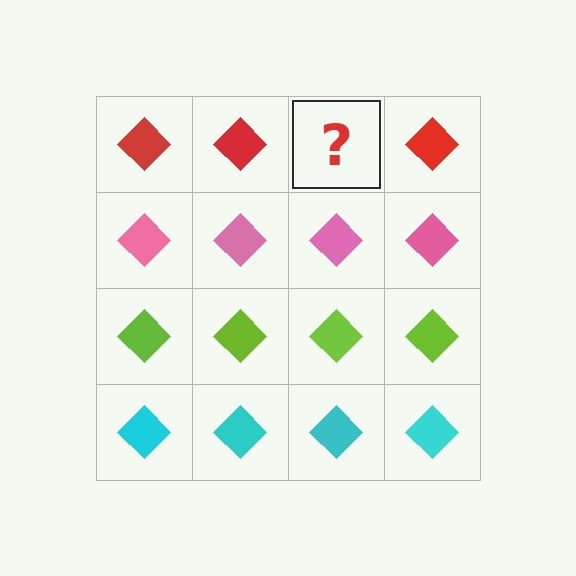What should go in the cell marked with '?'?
The missing cell should contain a red diamond.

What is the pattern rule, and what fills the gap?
The rule is that each row has a consistent color. The gap should be filled with a red diamond.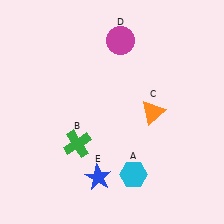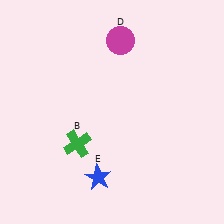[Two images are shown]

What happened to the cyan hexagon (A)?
The cyan hexagon (A) was removed in Image 2. It was in the bottom-right area of Image 1.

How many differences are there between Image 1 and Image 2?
There are 2 differences between the two images.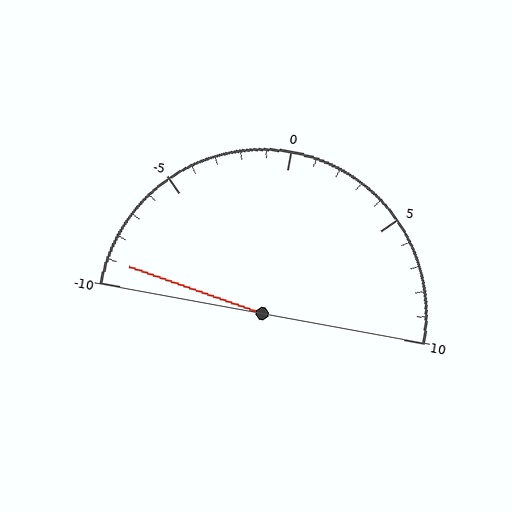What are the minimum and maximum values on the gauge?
The gauge ranges from -10 to 10.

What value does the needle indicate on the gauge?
The needle indicates approximately -9.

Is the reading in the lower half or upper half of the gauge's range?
The reading is in the lower half of the range (-10 to 10).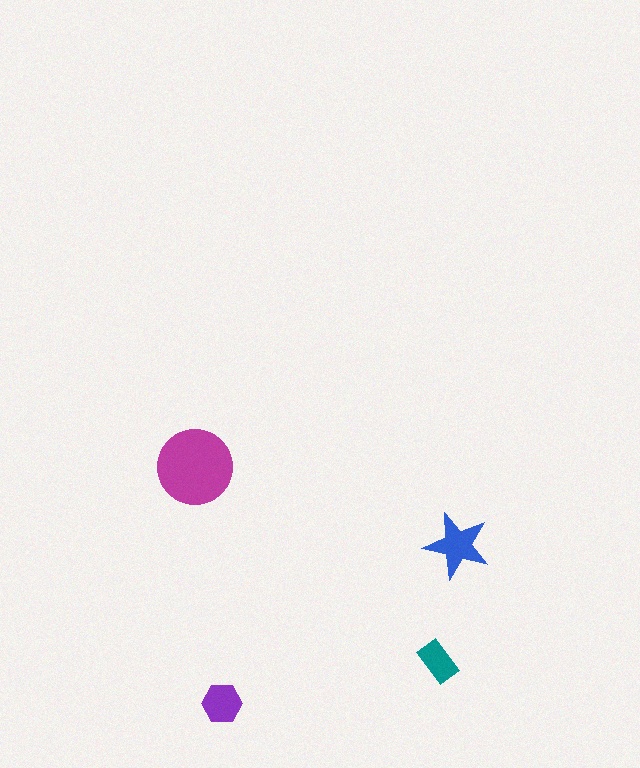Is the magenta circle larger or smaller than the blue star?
Larger.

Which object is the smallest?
The teal rectangle.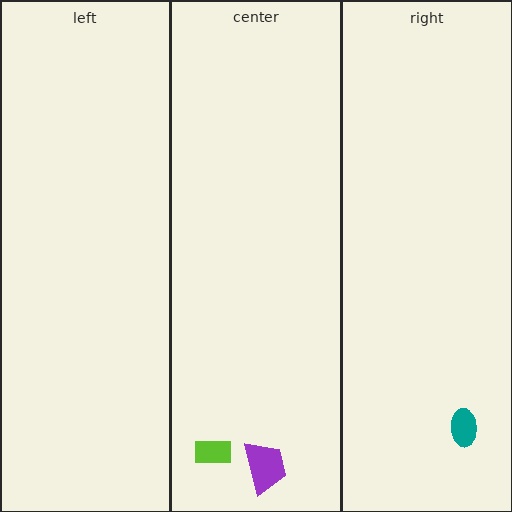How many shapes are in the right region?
1.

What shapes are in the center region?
The lime rectangle, the purple trapezoid.